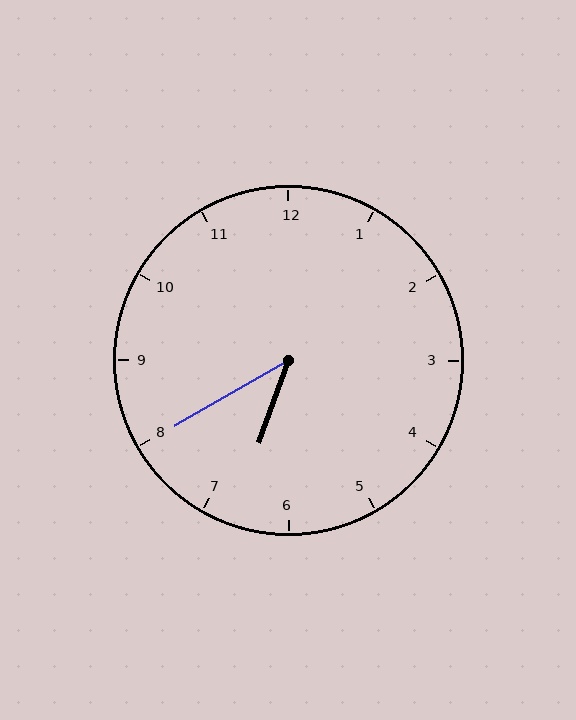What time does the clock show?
6:40.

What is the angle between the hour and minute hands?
Approximately 40 degrees.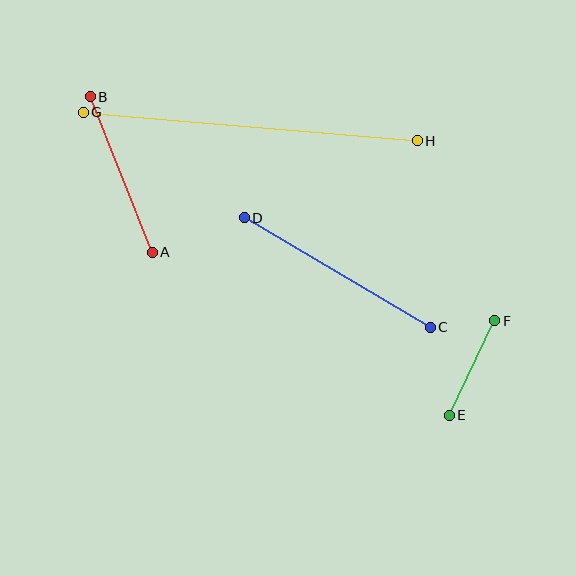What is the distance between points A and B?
The distance is approximately 168 pixels.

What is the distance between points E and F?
The distance is approximately 105 pixels.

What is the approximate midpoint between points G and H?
The midpoint is at approximately (250, 127) pixels.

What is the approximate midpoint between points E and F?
The midpoint is at approximately (472, 368) pixels.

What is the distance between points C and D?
The distance is approximately 216 pixels.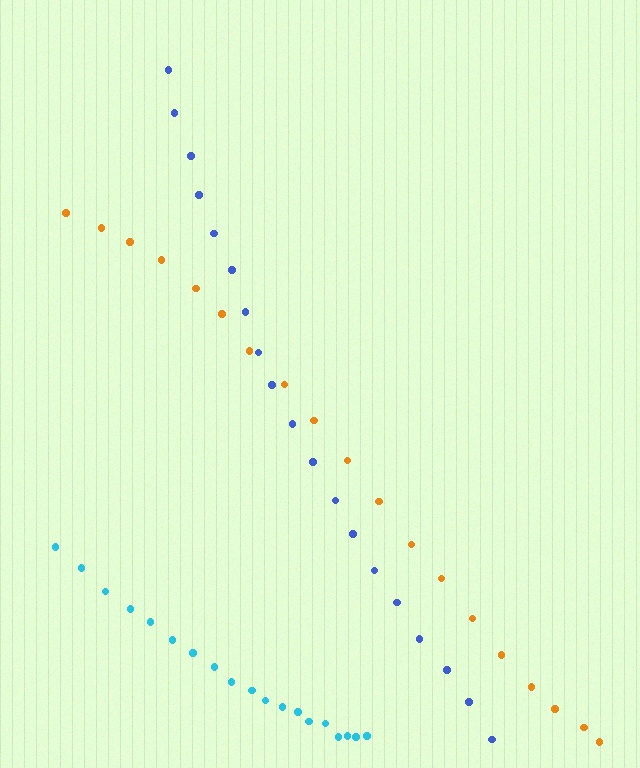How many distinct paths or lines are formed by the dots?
There are 3 distinct paths.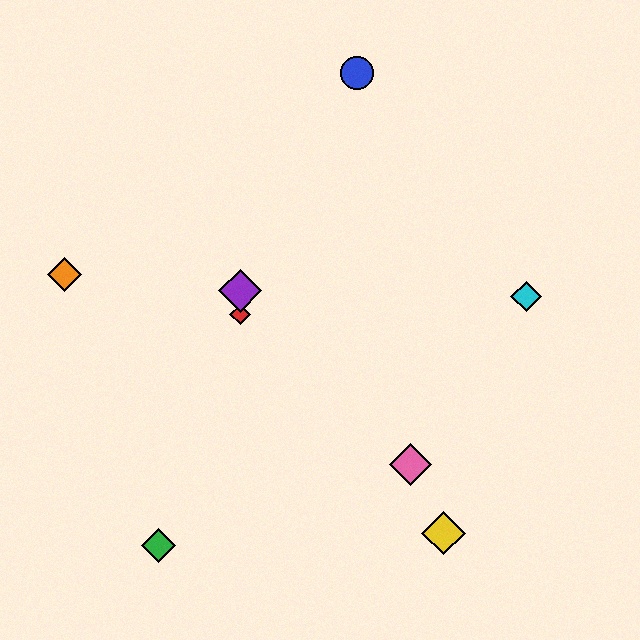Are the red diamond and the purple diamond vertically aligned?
Yes, both are at x≈240.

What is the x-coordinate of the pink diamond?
The pink diamond is at x≈411.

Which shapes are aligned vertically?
The red diamond, the purple diamond are aligned vertically.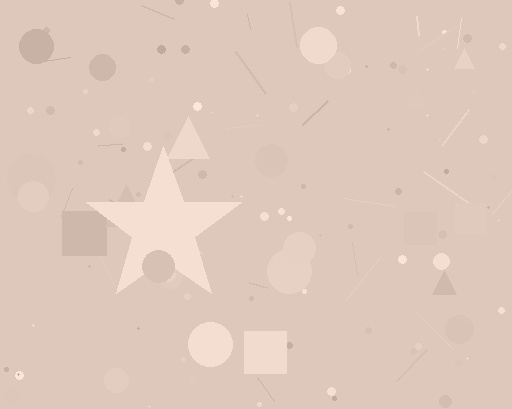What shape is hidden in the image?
A star is hidden in the image.